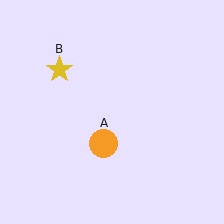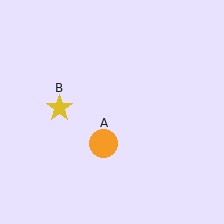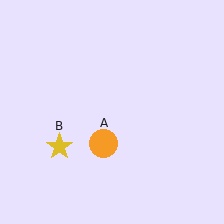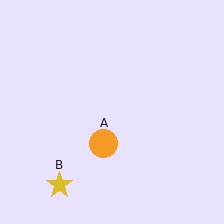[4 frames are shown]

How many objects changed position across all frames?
1 object changed position: yellow star (object B).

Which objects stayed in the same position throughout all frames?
Orange circle (object A) remained stationary.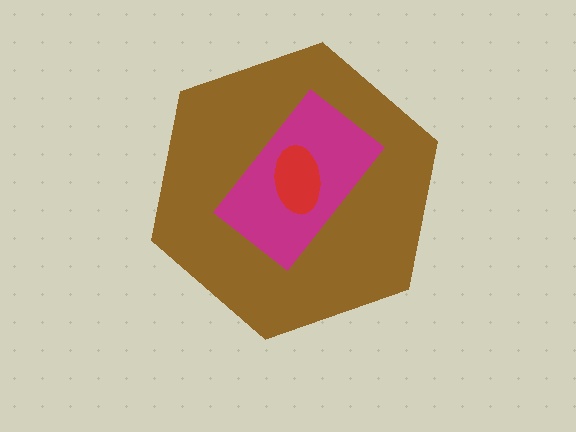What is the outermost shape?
The brown hexagon.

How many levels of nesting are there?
3.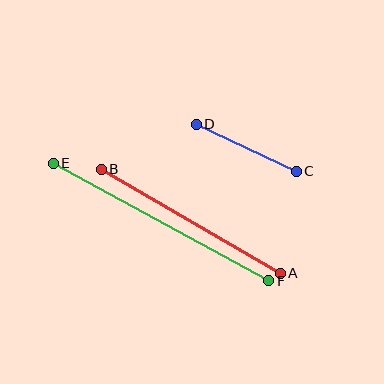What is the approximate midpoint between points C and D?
The midpoint is at approximately (246, 148) pixels.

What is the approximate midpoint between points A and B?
The midpoint is at approximately (191, 221) pixels.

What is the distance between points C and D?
The distance is approximately 111 pixels.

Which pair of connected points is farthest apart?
Points E and F are farthest apart.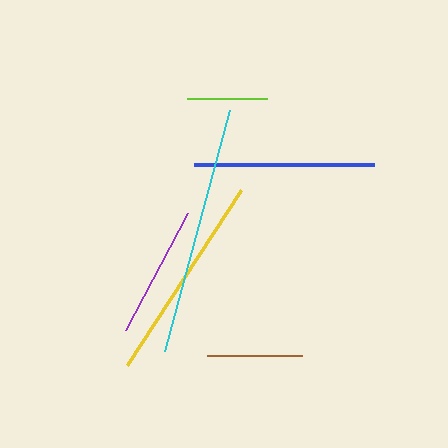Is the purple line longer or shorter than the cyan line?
The cyan line is longer than the purple line.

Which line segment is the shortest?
The lime line is the shortest at approximately 80 pixels.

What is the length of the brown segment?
The brown segment is approximately 94 pixels long.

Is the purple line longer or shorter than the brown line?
The purple line is longer than the brown line.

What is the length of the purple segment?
The purple segment is approximately 132 pixels long.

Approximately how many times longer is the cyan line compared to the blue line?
The cyan line is approximately 1.4 times the length of the blue line.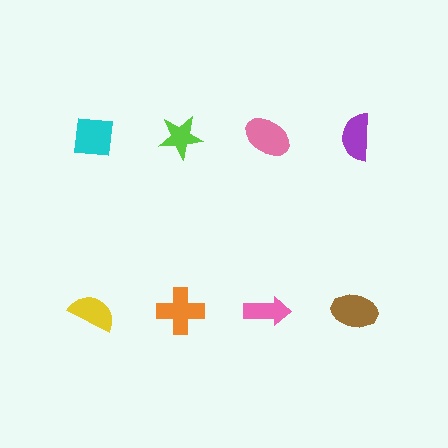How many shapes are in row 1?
4 shapes.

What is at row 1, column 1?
A cyan square.